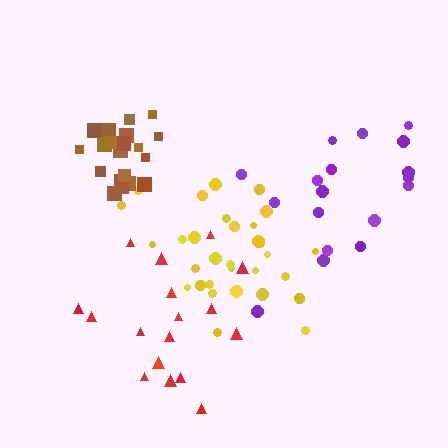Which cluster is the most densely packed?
Brown.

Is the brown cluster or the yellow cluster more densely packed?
Brown.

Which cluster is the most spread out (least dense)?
Purple.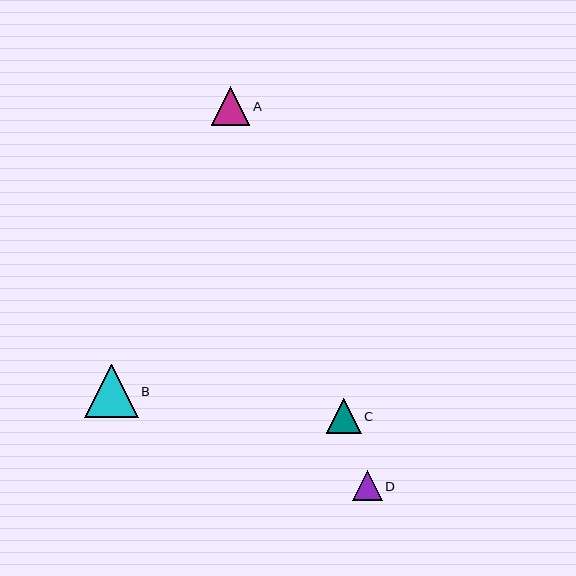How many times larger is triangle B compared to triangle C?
Triangle B is approximately 1.5 times the size of triangle C.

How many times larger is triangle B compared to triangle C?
Triangle B is approximately 1.5 times the size of triangle C.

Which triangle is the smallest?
Triangle D is the smallest with a size of approximately 29 pixels.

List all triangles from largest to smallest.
From largest to smallest: B, A, C, D.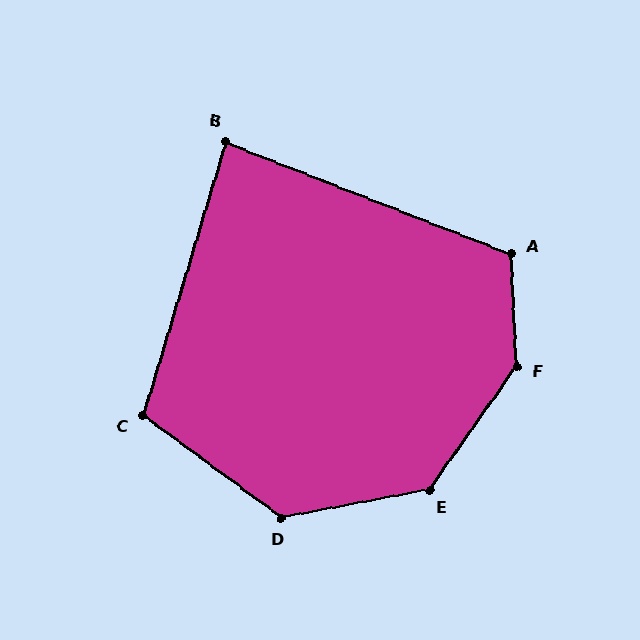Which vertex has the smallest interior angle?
B, at approximately 85 degrees.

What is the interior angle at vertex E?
Approximately 136 degrees (obtuse).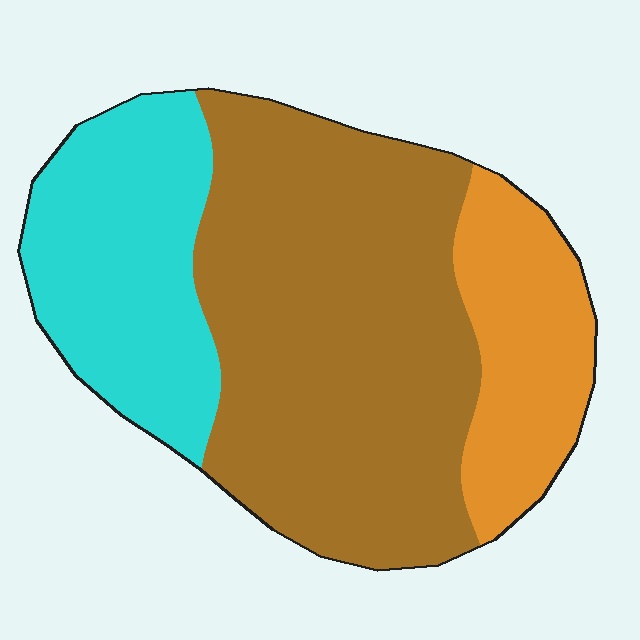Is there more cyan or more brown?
Brown.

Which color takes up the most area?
Brown, at roughly 55%.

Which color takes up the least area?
Orange, at roughly 20%.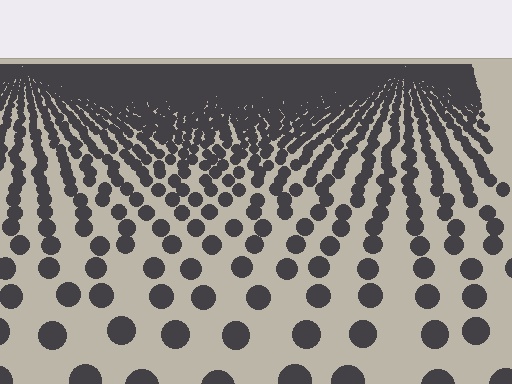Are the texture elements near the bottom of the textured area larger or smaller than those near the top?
Larger. Near the bottom, elements are closer to the viewer and appear at a bigger on-screen size.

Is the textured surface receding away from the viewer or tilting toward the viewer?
The surface is receding away from the viewer. Texture elements get smaller and denser toward the top.